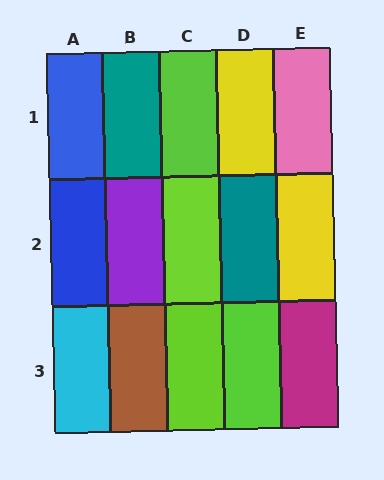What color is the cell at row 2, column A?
Blue.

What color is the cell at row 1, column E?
Pink.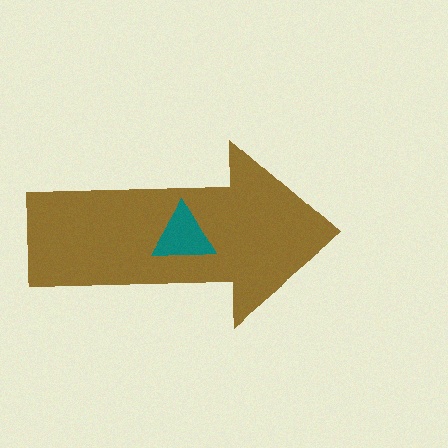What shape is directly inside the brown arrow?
The teal triangle.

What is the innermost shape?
The teal triangle.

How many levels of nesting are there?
2.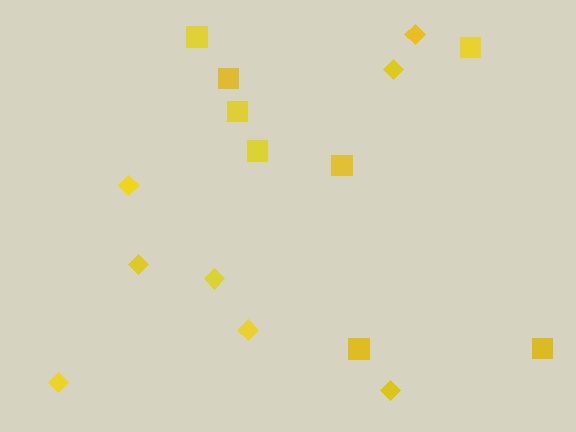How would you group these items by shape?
There are 2 groups: one group of squares (8) and one group of diamonds (8).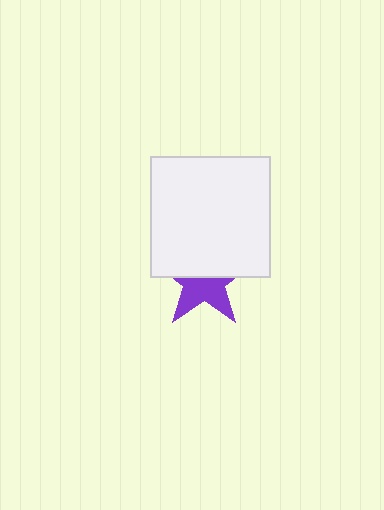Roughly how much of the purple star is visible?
About half of it is visible (roughly 51%).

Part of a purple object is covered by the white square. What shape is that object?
It is a star.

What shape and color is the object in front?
The object in front is a white square.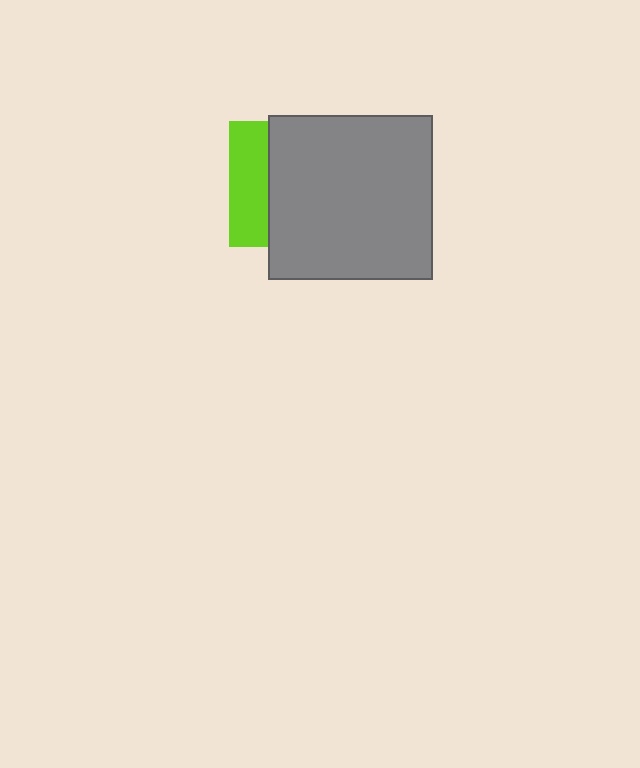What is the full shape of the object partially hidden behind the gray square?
The partially hidden object is a lime square.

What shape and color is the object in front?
The object in front is a gray square.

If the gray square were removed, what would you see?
You would see the complete lime square.